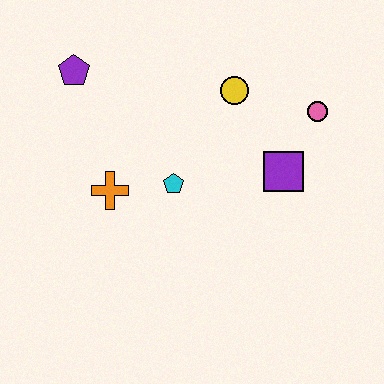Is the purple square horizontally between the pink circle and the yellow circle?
Yes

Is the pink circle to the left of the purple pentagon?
No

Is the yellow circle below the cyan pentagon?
No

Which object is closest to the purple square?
The pink circle is closest to the purple square.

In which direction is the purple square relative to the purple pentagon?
The purple square is to the right of the purple pentagon.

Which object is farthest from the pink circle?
The purple pentagon is farthest from the pink circle.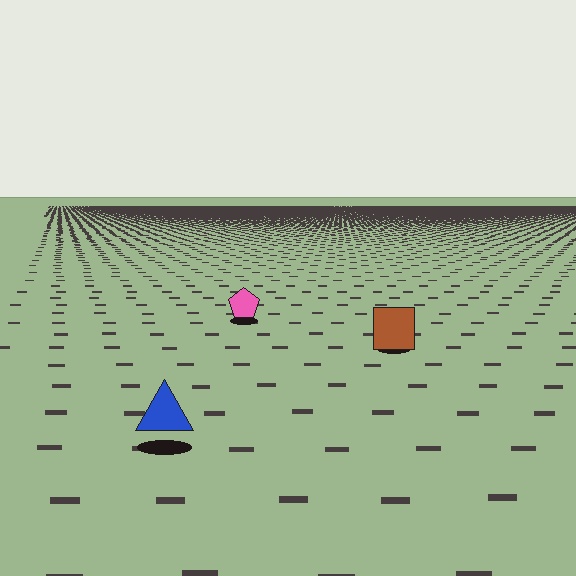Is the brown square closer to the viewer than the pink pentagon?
Yes. The brown square is closer — you can tell from the texture gradient: the ground texture is coarser near it.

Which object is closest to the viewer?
The blue triangle is closest. The texture marks near it are larger and more spread out.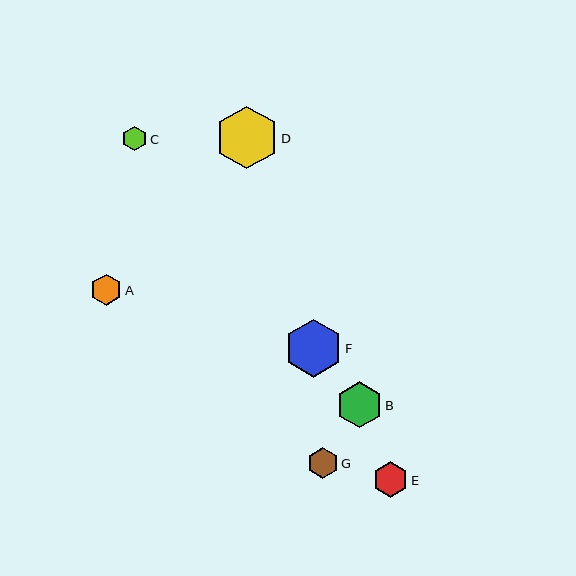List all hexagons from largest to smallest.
From largest to smallest: D, F, B, E, A, G, C.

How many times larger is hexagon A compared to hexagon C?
Hexagon A is approximately 1.3 times the size of hexagon C.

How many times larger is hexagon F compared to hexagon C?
Hexagon F is approximately 2.3 times the size of hexagon C.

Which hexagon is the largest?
Hexagon D is the largest with a size of approximately 63 pixels.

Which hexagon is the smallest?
Hexagon C is the smallest with a size of approximately 25 pixels.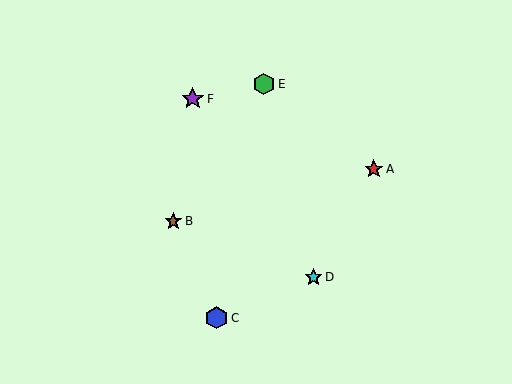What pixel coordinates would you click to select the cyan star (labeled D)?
Click at (313, 277) to select the cyan star D.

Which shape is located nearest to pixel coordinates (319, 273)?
The cyan star (labeled D) at (313, 277) is nearest to that location.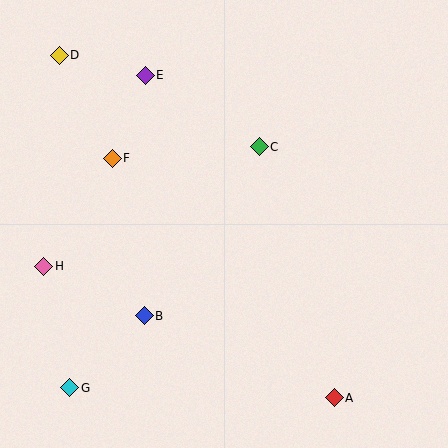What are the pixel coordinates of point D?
Point D is at (59, 55).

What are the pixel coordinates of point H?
Point H is at (44, 266).